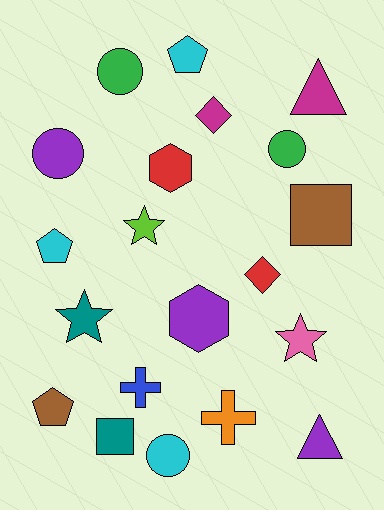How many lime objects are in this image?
There is 1 lime object.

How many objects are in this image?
There are 20 objects.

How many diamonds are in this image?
There are 2 diamonds.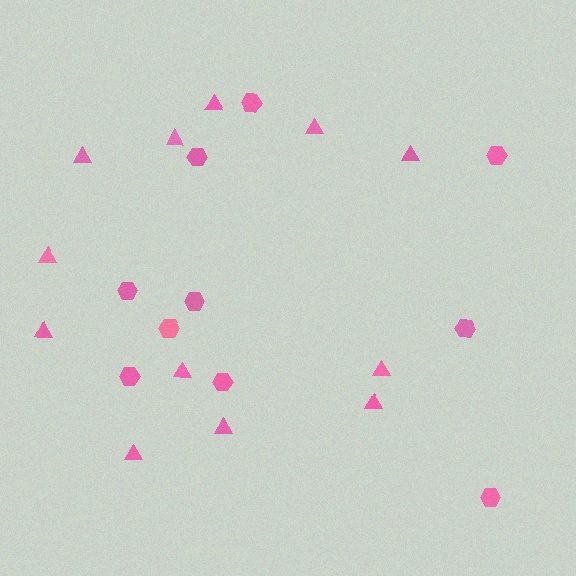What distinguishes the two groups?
There are 2 groups: one group of hexagons (10) and one group of triangles (12).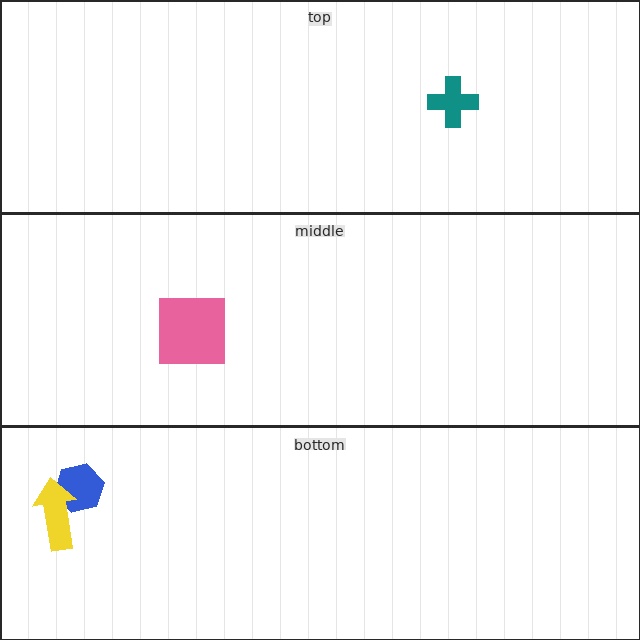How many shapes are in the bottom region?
2.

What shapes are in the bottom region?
The blue hexagon, the yellow arrow.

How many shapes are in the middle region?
1.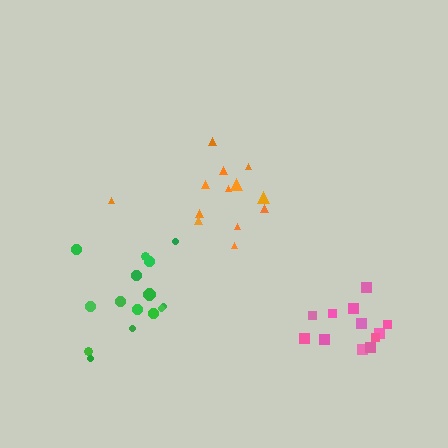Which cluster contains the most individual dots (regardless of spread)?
Green (15).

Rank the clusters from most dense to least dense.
pink, green, orange.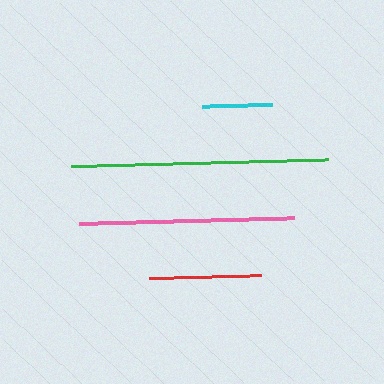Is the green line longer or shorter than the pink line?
The green line is longer than the pink line.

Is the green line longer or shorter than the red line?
The green line is longer than the red line.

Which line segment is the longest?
The green line is the longest at approximately 257 pixels.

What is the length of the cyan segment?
The cyan segment is approximately 69 pixels long.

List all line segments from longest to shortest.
From longest to shortest: green, pink, red, cyan.